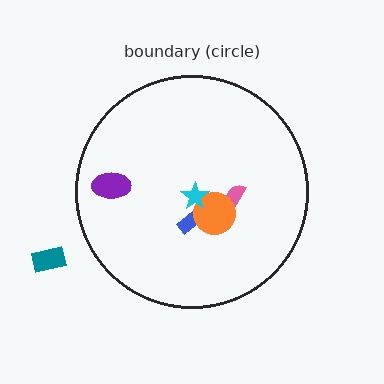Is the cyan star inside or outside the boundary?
Inside.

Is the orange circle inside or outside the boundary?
Inside.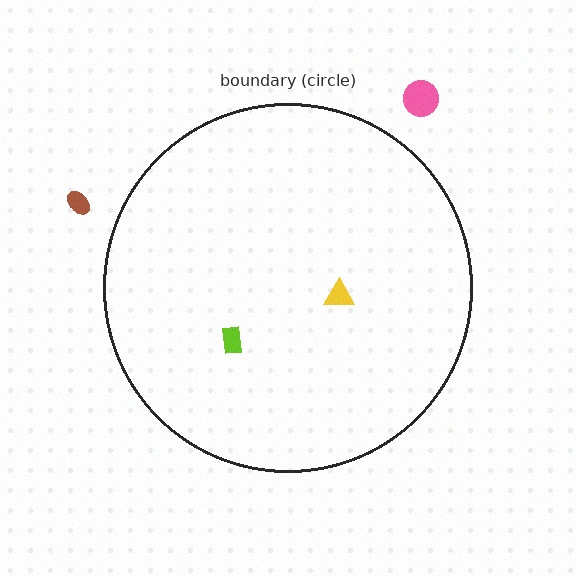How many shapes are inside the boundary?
2 inside, 2 outside.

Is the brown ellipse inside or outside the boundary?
Outside.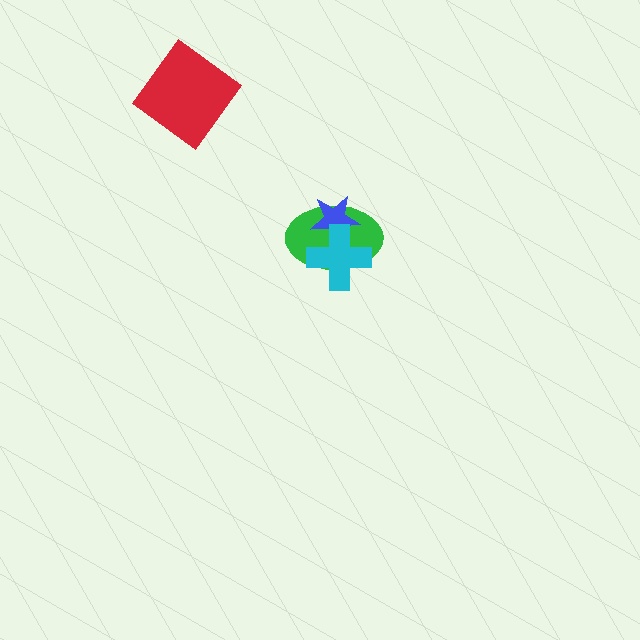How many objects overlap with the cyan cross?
2 objects overlap with the cyan cross.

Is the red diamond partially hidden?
No, no other shape covers it.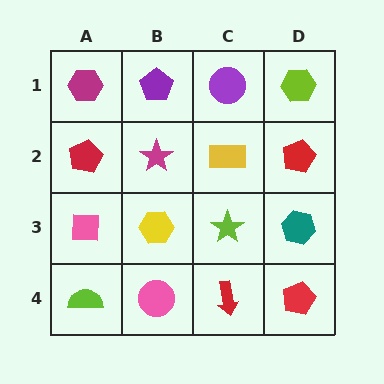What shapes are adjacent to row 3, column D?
A red pentagon (row 2, column D), a red pentagon (row 4, column D), a lime star (row 3, column C).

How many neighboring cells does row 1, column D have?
2.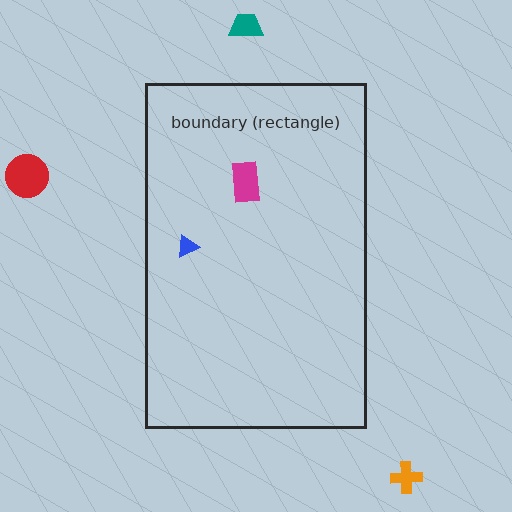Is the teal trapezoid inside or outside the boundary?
Outside.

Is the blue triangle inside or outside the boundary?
Inside.